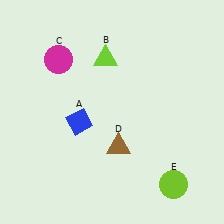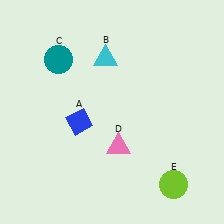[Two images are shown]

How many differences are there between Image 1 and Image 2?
There are 3 differences between the two images.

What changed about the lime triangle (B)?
In Image 1, B is lime. In Image 2, it changed to cyan.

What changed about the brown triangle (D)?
In Image 1, D is brown. In Image 2, it changed to pink.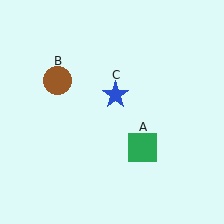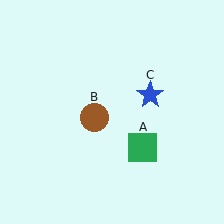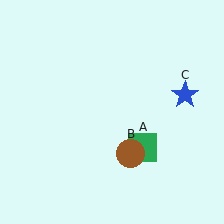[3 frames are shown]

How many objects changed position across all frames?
2 objects changed position: brown circle (object B), blue star (object C).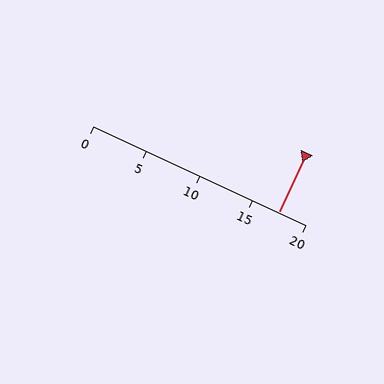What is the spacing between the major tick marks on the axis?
The major ticks are spaced 5 apart.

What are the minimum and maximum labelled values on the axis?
The axis runs from 0 to 20.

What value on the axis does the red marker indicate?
The marker indicates approximately 17.5.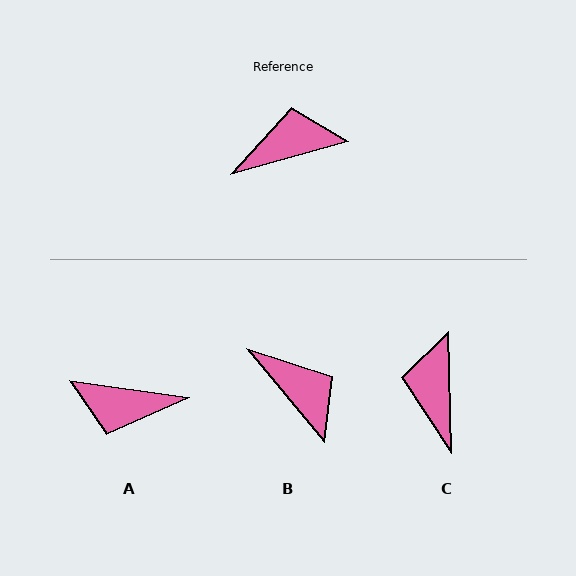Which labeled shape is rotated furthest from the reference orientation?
A, about 156 degrees away.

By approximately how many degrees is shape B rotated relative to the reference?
Approximately 66 degrees clockwise.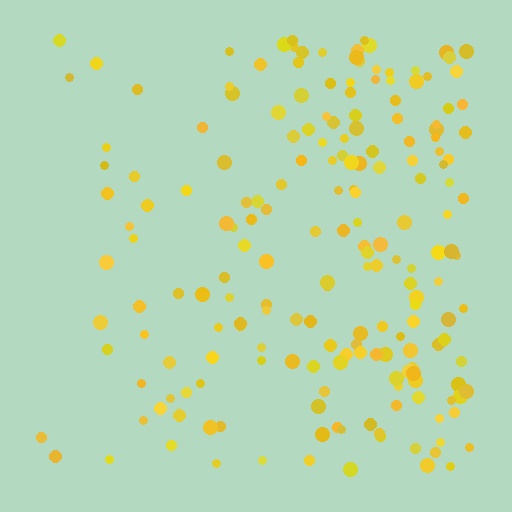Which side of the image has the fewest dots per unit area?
The left.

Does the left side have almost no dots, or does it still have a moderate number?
Still a moderate number, just noticeably fewer than the right.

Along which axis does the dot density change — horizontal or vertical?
Horizontal.